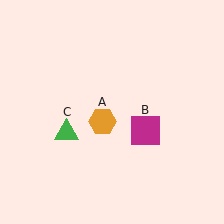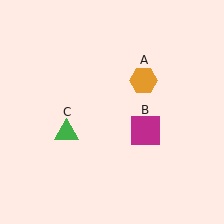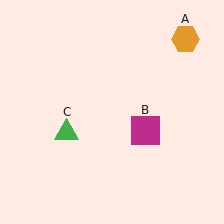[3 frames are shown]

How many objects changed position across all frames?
1 object changed position: orange hexagon (object A).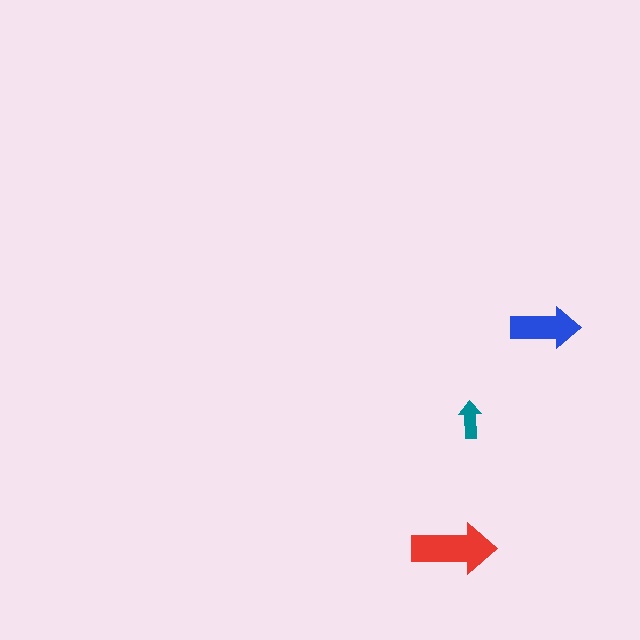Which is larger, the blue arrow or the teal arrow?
The blue one.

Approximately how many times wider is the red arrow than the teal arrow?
About 2.5 times wider.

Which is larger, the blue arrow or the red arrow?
The red one.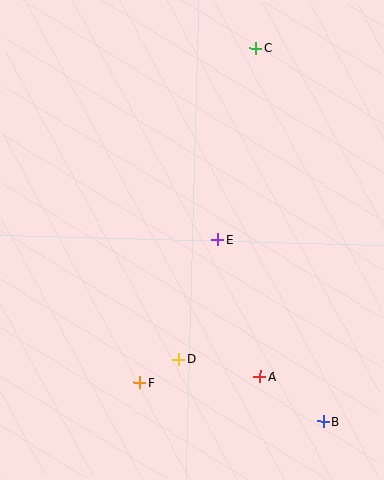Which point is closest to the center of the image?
Point E at (218, 239) is closest to the center.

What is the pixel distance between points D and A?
The distance between D and A is 83 pixels.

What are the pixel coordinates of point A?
Point A is at (260, 376).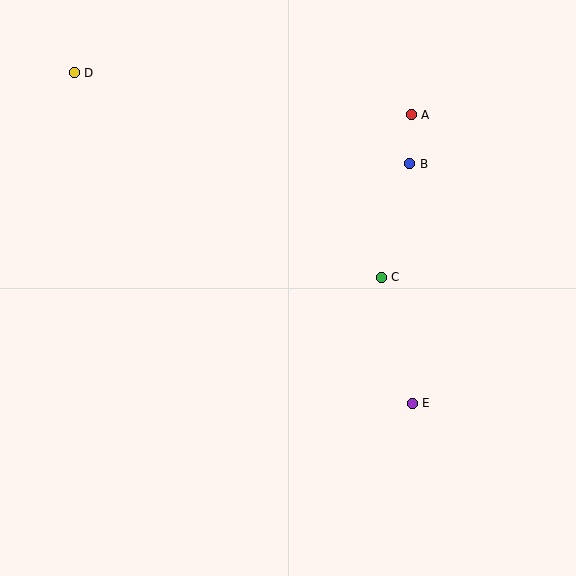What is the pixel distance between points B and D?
The distance between B and D is 347 pixels.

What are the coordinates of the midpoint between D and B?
The midpoint between D and B is at (242, 118).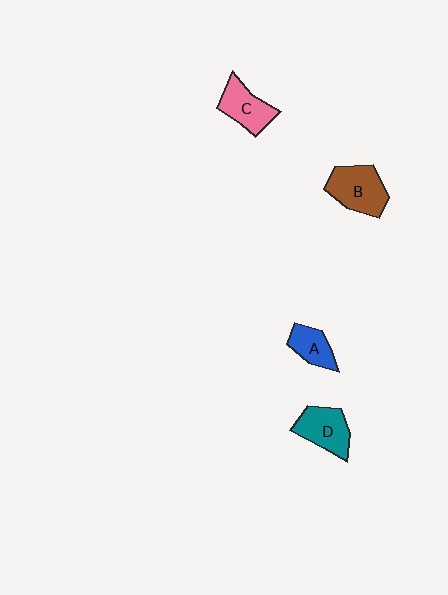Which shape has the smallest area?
Shape A (blue).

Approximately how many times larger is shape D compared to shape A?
Approximately 1.5 times.